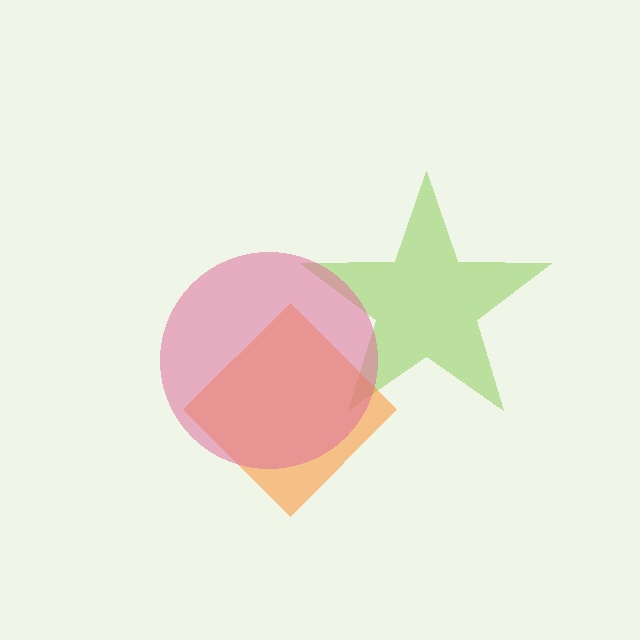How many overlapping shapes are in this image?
There are 3 overlapping shapes in the image.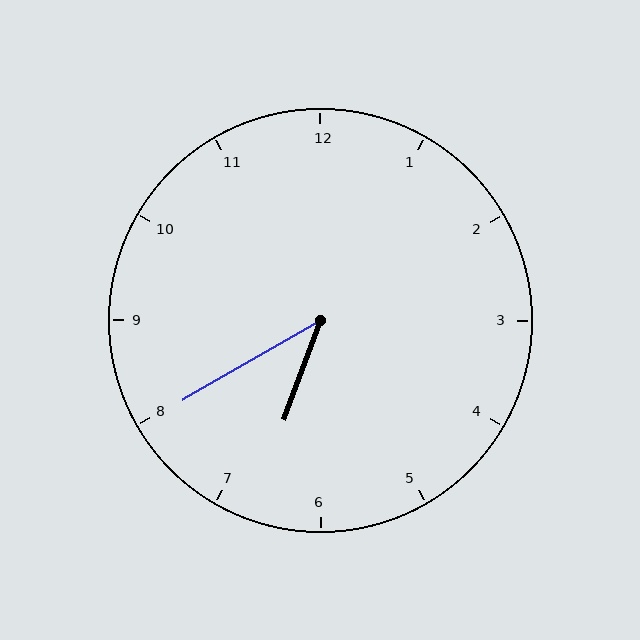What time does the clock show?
6:40.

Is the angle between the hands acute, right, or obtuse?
It is acute.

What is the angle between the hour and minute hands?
Approximately 40 degrees.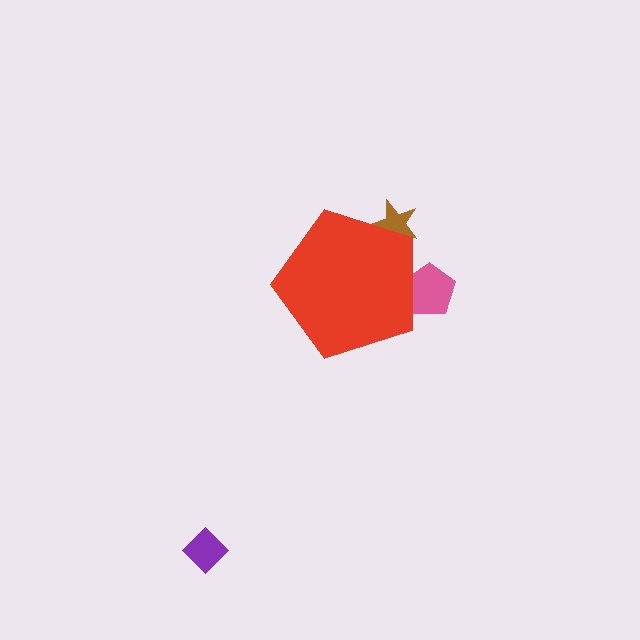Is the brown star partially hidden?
Yes, the brown star is partially hidden behind the red pentagon.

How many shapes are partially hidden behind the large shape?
2 shapes are partially hidden.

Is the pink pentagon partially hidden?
Yes, the pink pentagon is partially hidden behind the red pentagon.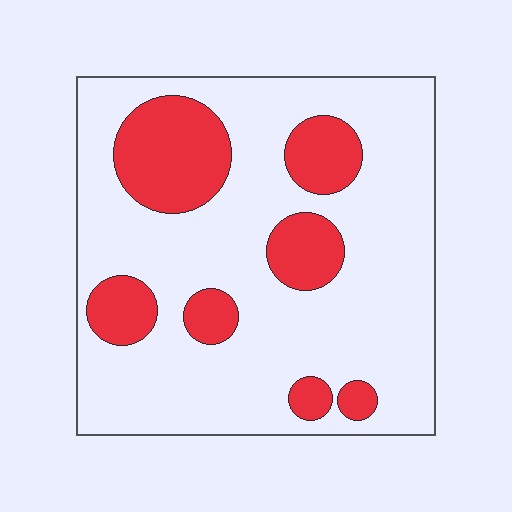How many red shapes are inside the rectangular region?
7.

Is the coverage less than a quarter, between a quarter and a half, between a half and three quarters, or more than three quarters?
Less than a quarter.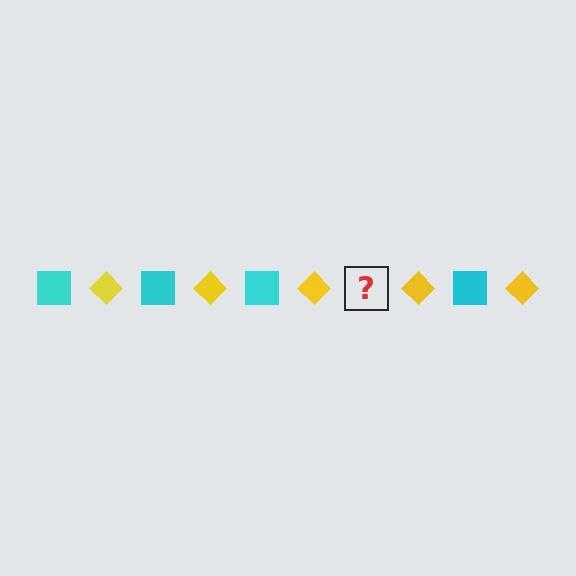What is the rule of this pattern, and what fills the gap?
The rule is that the pattern alternates between cyan square and yellow diamond. The gap should be filled with a cyan square.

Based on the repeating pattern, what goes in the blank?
The blank should be a cyan square.